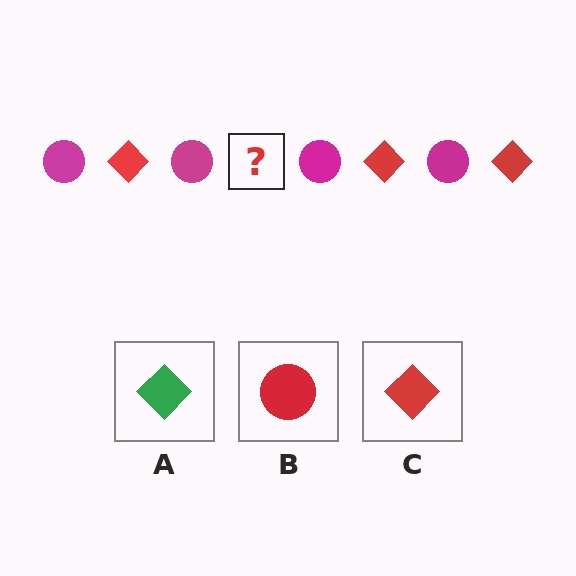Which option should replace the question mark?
Option C.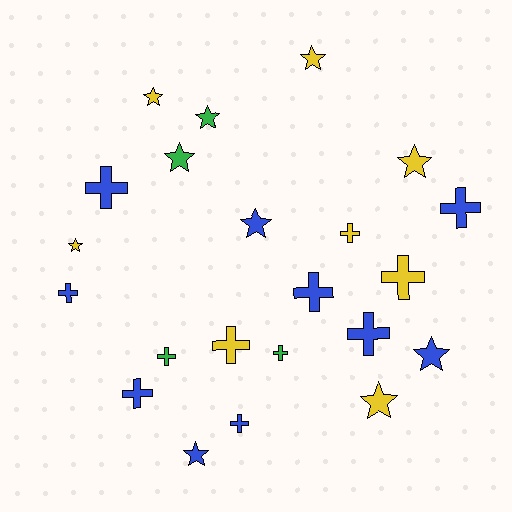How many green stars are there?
There are 2 green stars.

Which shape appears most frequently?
Cross, with 12 objects.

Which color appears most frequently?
Blue, with 10 objects.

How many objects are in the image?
There are 22 objects.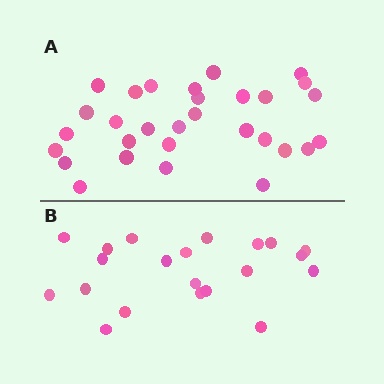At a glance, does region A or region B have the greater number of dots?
Region A (the top region) has more dots.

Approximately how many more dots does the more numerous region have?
Region A has roughly 8 or so more dots than region B.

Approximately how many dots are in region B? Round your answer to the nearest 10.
About 20 dots. (The exact count is 21, which rounds to 20.)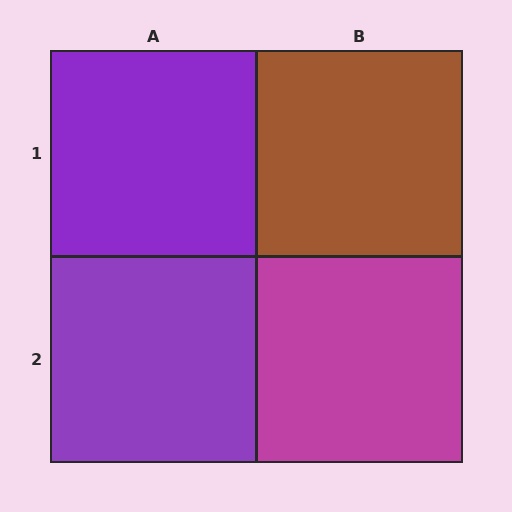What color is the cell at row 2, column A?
Purple.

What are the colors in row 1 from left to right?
Purple, brown.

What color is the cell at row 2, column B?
Magenta.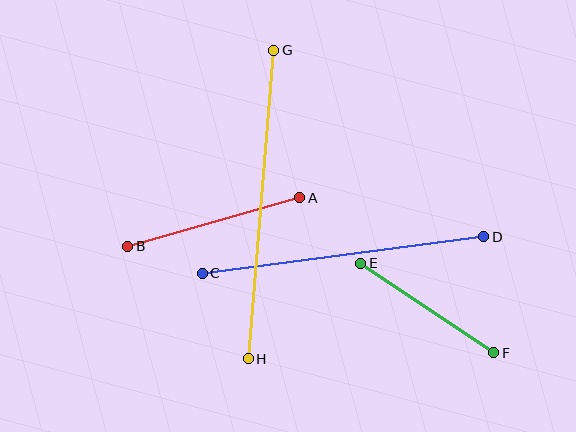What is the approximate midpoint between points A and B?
The midpoint is at approximately (214, 222) pixels.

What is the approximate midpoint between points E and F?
The midpoint is at approximately (427, 308) pixels.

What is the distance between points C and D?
The distance is approximately 284 pixels.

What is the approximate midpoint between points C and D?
The midpoint is at approximately (343, 255) pixels.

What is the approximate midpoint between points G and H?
The midpoint is at approximately (261, 204) pixels.